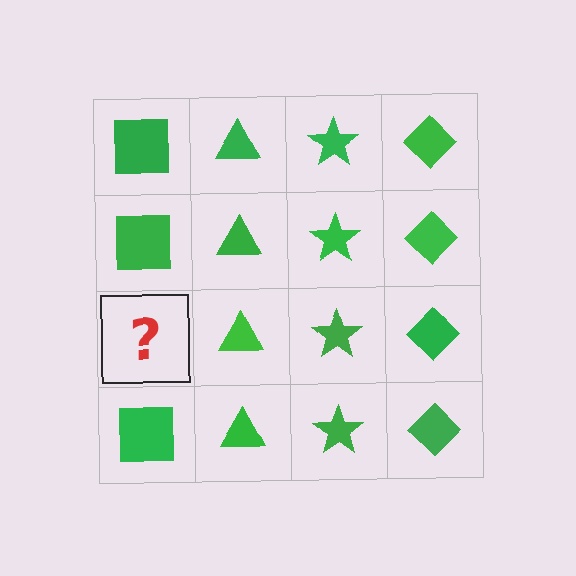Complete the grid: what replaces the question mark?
The question mark should be replaced with a green square.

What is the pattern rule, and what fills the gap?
The rule is that each column has a consistent shape. The gap should be filled with a green square.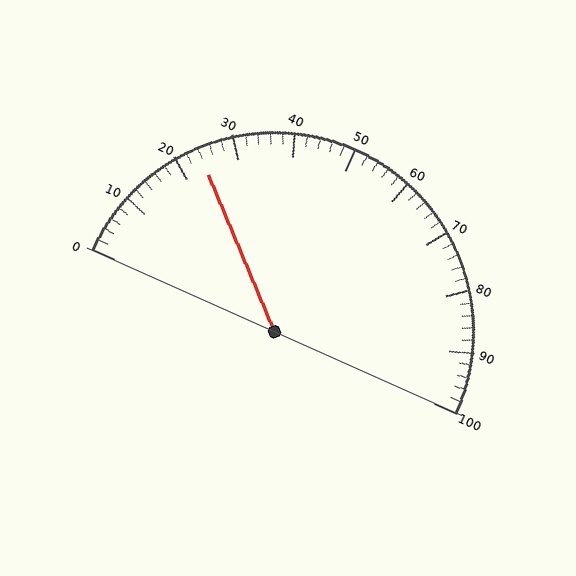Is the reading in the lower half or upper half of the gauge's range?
The reading is in the lower half of the range (0 to 100).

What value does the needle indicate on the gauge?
The needle indicates approximately 24.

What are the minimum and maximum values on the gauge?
The gauge ranges from 0 to 100.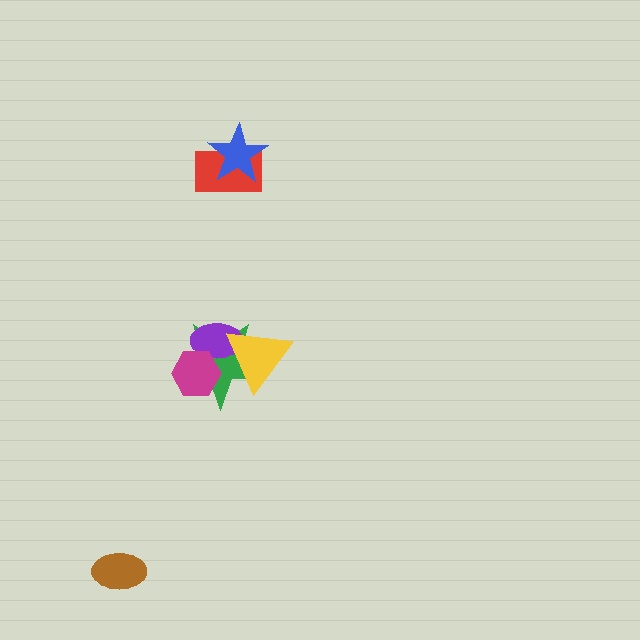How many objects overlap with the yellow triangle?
2 objects overlap with the yellow triangle.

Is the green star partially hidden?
Yes, it is partially covered by another shape.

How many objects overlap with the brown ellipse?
0 objects overlap with the brown ellipse.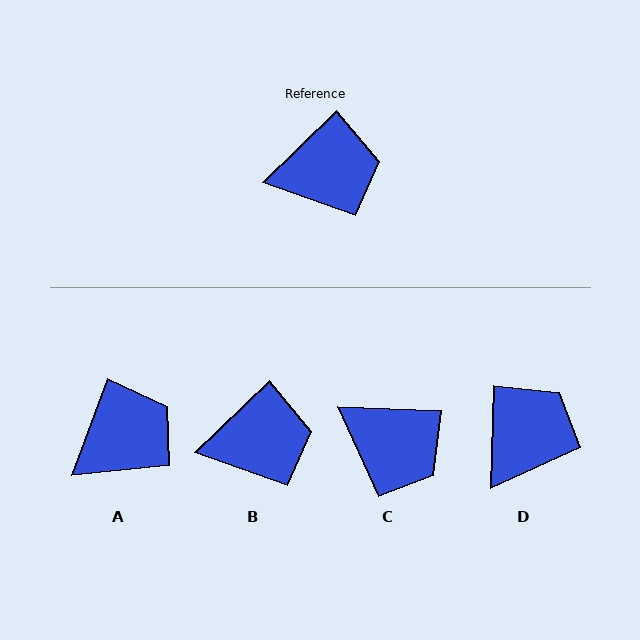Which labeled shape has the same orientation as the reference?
B.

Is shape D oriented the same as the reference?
No, it is off by about 44 degrees.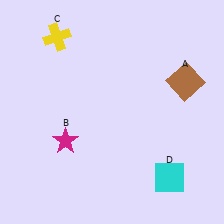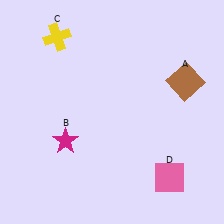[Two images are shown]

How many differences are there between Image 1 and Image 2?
There is 1 difference between the two images.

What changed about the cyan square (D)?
In Image 1, D is cyan. In Image 2, it changed to pink.